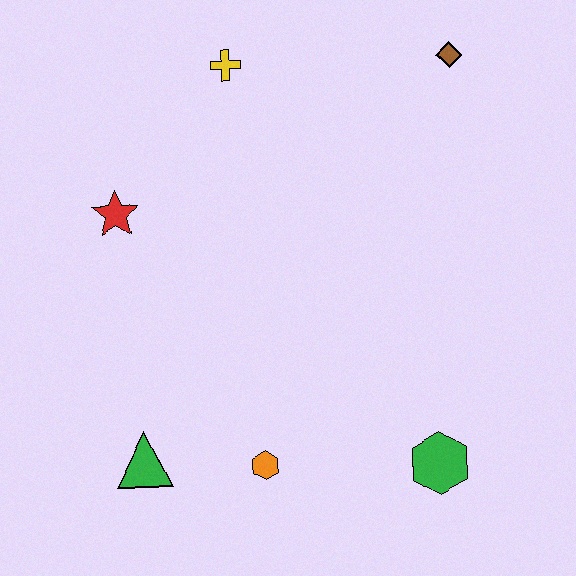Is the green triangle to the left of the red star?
No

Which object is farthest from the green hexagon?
The yellow cross is farthest from the green hexagon.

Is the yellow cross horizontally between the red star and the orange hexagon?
Yes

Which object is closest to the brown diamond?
The yellow cross is closest to the brown diamond.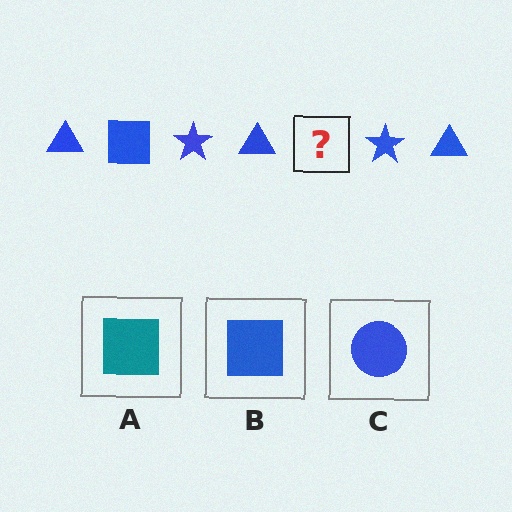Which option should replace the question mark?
Option B.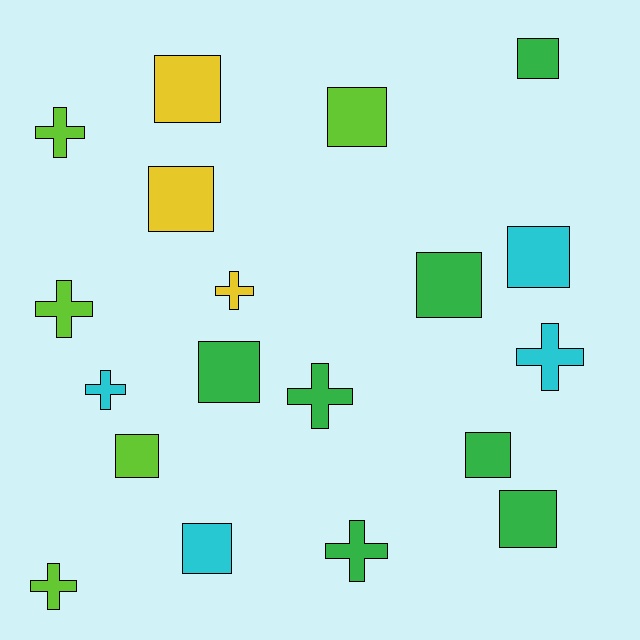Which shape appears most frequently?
Square, with 11 objects.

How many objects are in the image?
There are 19 objects.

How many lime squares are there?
There are 2 lime squares.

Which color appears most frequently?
Green, with 7 objects.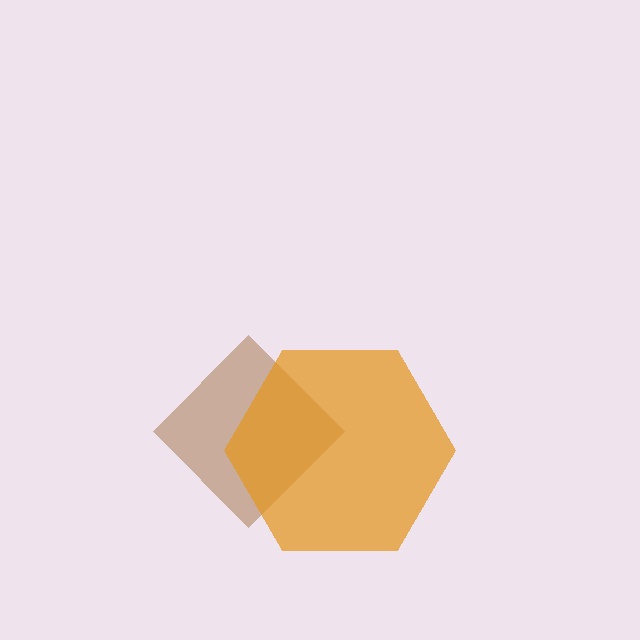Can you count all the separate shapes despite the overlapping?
Yes, there are 2 separate shapes.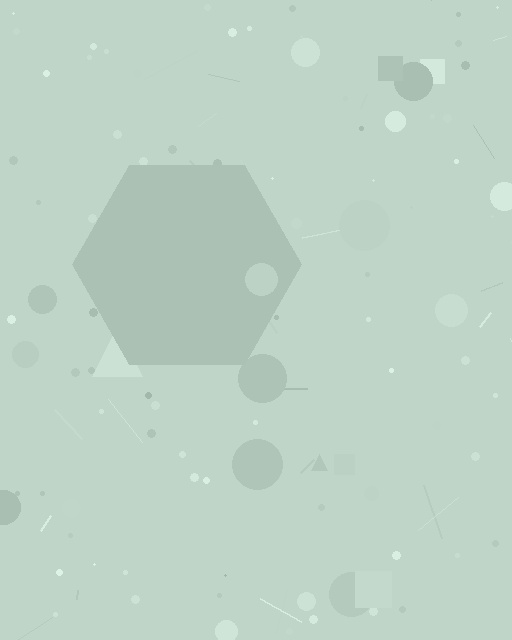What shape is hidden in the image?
A hexagon is hidden in the image.